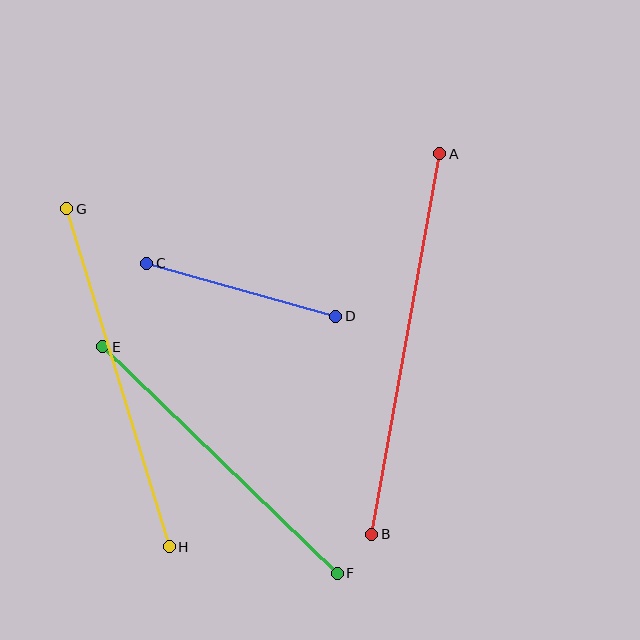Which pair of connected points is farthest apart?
Points A and B are farthest apart.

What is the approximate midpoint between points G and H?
The midpoint is at approximately (118, 378) pixels.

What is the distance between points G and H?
The distance is approximately 354 pixels.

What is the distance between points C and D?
The distance is approximately 197 pixels.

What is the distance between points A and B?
The distance is approximately 386 pixels.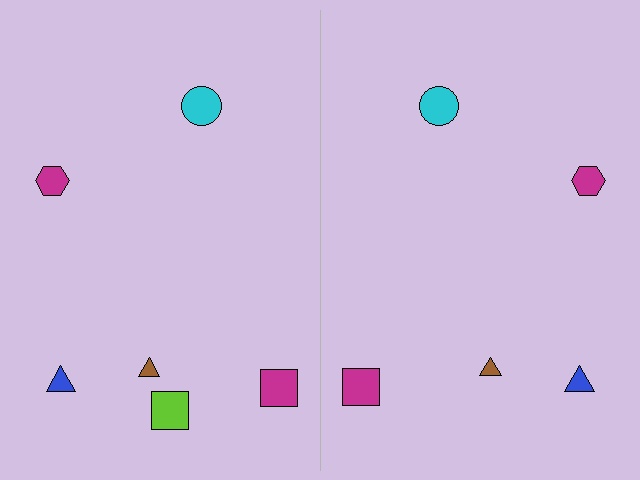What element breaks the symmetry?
A lime square is missing from the right side.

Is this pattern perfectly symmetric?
No, the pattern is not perfectly symmetric. A lime square is missing from the right side.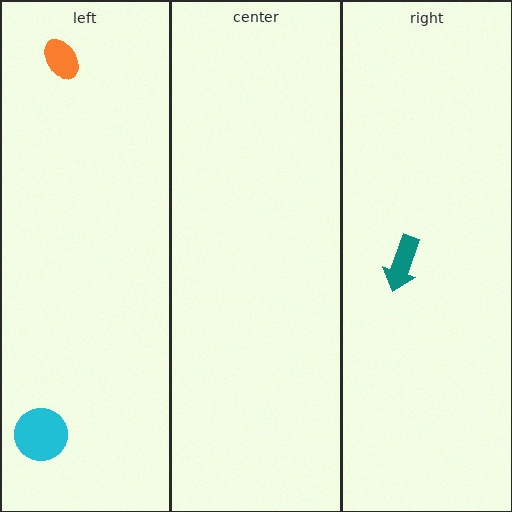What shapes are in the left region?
The orange ellipse, the cyan circle.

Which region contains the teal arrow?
The right region.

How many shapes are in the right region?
1.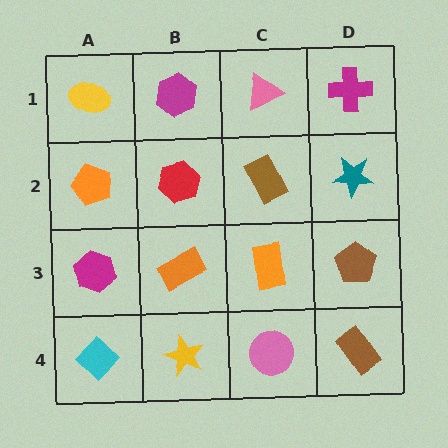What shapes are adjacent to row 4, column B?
An orange rectangle (row 3, column B), a cyan diamond (row 4, column A), a pink circle (row 4, column C).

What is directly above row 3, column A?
An orange pentagon.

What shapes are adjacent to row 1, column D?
A teal star (row 2, column D), a pink triangle (row 1, column C).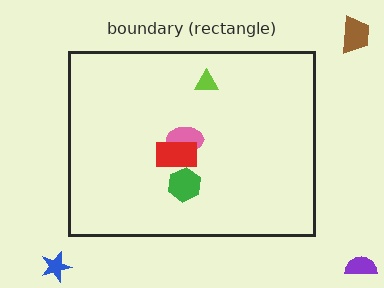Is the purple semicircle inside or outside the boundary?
Outside.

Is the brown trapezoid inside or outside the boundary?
Outside.